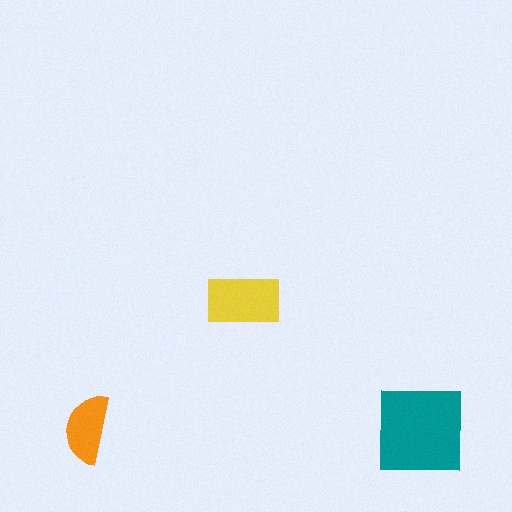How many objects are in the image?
There are 3 objects in the image.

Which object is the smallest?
The orange semicircle.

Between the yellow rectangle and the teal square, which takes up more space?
The teal square.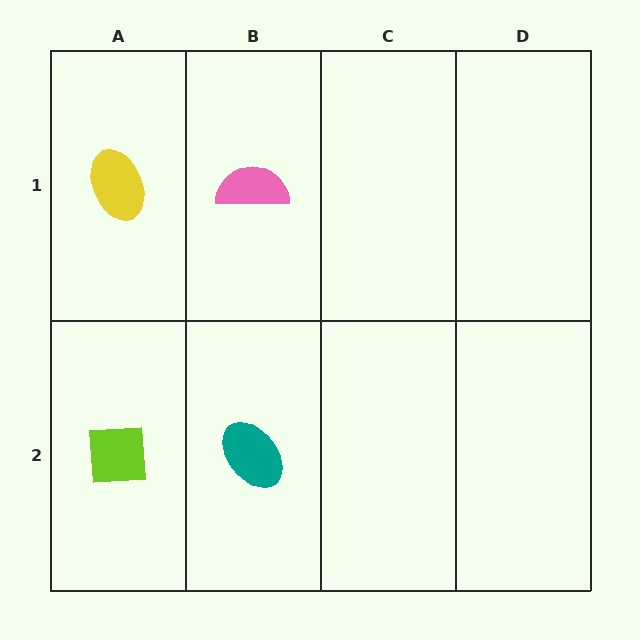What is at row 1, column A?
A yellow ellipse.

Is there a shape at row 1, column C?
No, that cell is empty.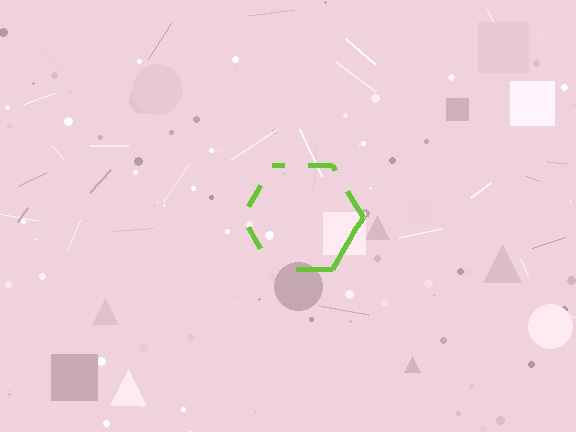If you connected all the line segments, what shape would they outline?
They would outline a hexagon.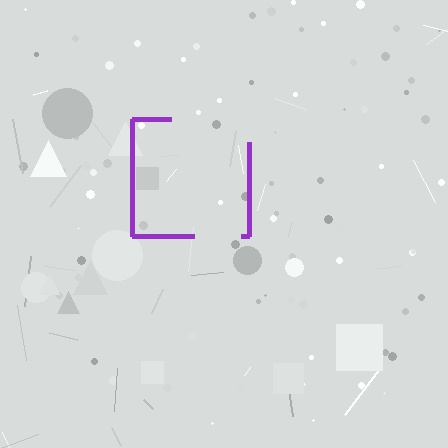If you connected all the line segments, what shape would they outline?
They would outline a square.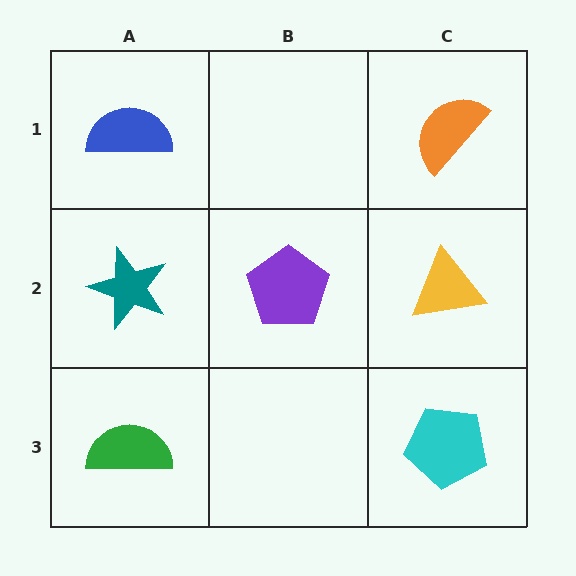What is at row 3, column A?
A green semicircle.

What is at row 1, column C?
An orange semicircle.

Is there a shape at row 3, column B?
No, that cell is empty.